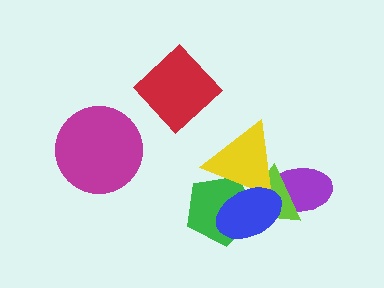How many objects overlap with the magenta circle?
0 objects overlap with the magenta circle.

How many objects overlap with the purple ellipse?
3 objects overlap with the purple ellipse.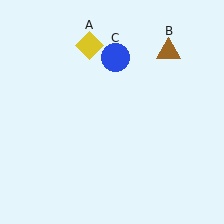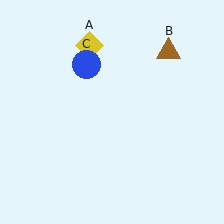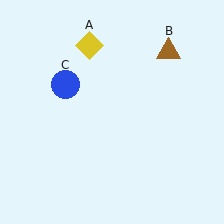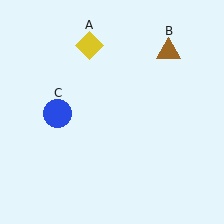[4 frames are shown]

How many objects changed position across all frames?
1 object changed position: blue circle (object C).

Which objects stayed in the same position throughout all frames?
Yellow diamond (object A) and brown triangle (object B) remained stationary.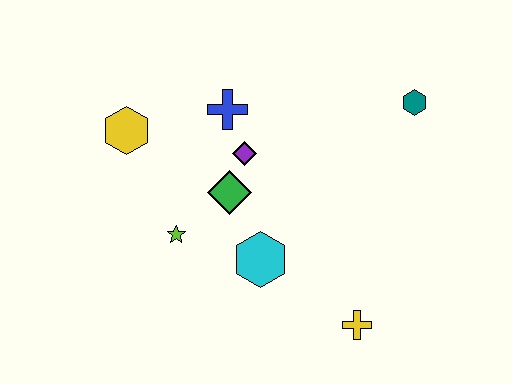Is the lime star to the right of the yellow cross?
No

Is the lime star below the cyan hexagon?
No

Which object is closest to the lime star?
The green diamond is closest to the lime star.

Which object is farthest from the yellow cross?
The yellow hexagon is farthest from the yellow cross.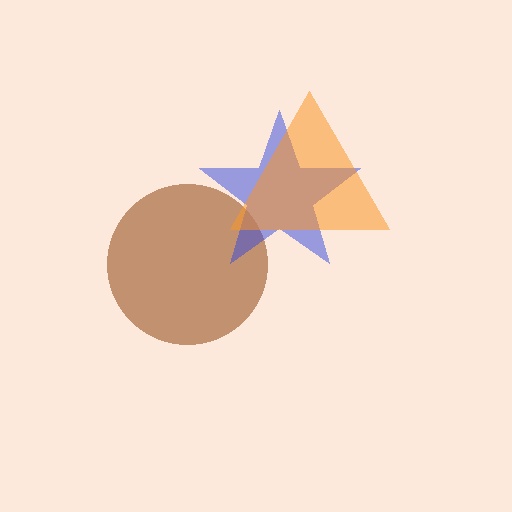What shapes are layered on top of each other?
The layered shapes are: a brown circle, a blue star, an orange triangle.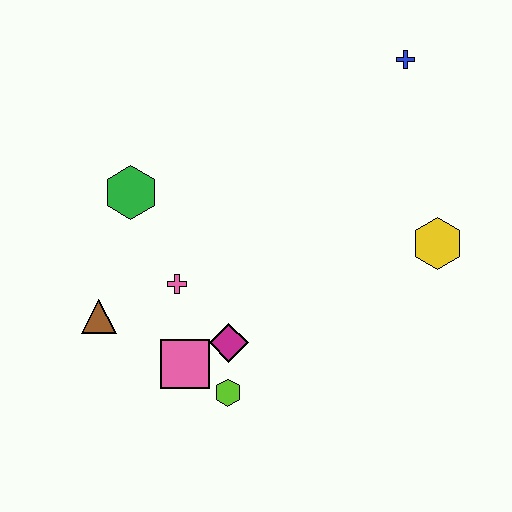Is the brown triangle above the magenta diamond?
Yes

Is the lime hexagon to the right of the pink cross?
Yes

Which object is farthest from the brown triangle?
The blue cross is farthest from the brown triangle.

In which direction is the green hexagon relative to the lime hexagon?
The green hexagon is above the lime hexagon.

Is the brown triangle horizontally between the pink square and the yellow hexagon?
No